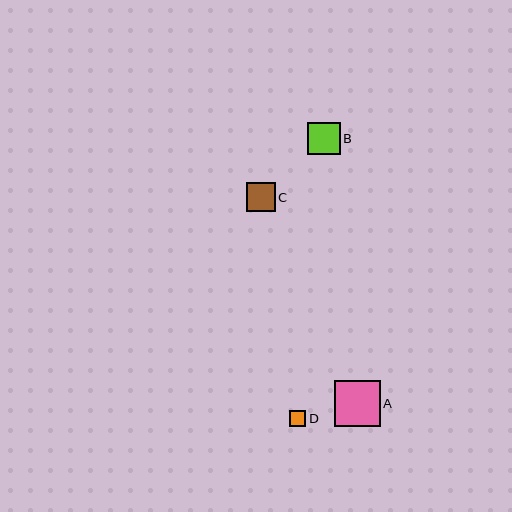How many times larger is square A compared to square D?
Square A is approximately 2.8 times the size of square D.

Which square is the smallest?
Square D is the smallest with a size of approximately 17 pixels.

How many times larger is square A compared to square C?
Square A is approximately 1.6 times the size of square C.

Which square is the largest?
Square A is the largest with a size of approximately 46 pixels.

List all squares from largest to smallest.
From largest to smallest: A, B, C, D.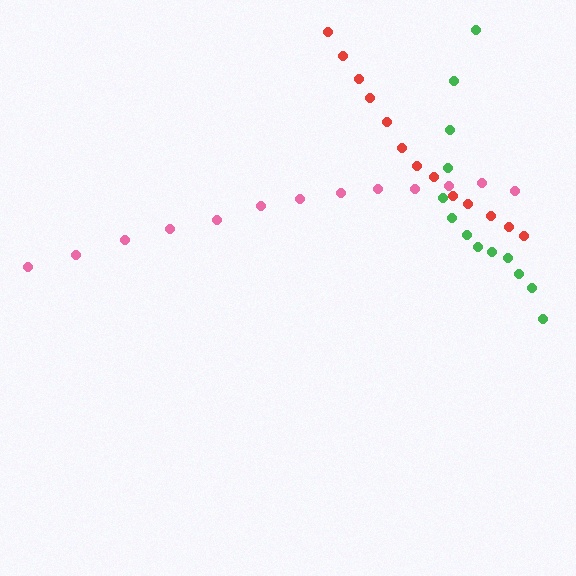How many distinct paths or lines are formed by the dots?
There are 3 distinct paths.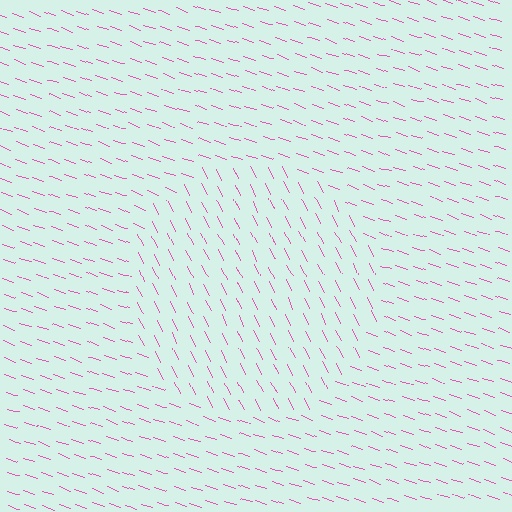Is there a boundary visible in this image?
Yes, there is a texture boundary formed by a change in line orientation.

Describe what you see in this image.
The image is filled with small pink line segments. A circle region in the image has lines oriented differently from the surrounding lines, creating a visible texture boundary.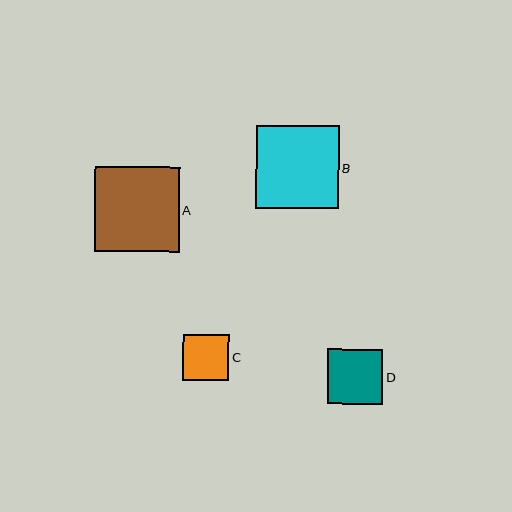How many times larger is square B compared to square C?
Square B is approximately 1.8 times the size of square C.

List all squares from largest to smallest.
From largest to smallest: A, B, D, C.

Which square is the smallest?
Square C is the smallest with a size of approximately 46 pixels.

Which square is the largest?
Square A is the largest with a size of approximately 84 pixels.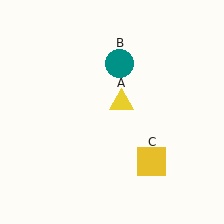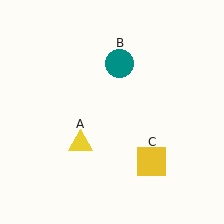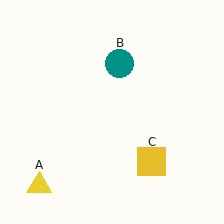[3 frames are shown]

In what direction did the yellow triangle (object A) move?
The yellow triangle (object A) moved down and to the left.